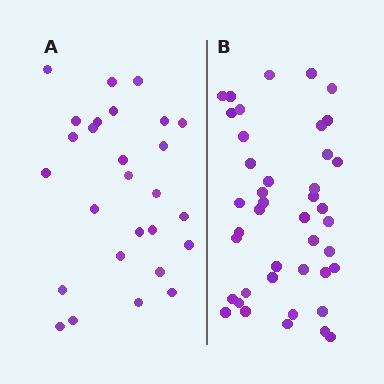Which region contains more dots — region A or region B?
Region B (the right region) has more dots.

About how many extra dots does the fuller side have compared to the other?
Region B has approximately 15 more dots than region A.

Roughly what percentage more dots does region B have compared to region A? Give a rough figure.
About 55% more.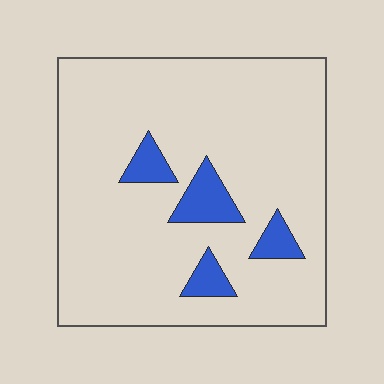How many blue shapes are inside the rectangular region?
4.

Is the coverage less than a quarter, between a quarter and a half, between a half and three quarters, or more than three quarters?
Less than a quarter.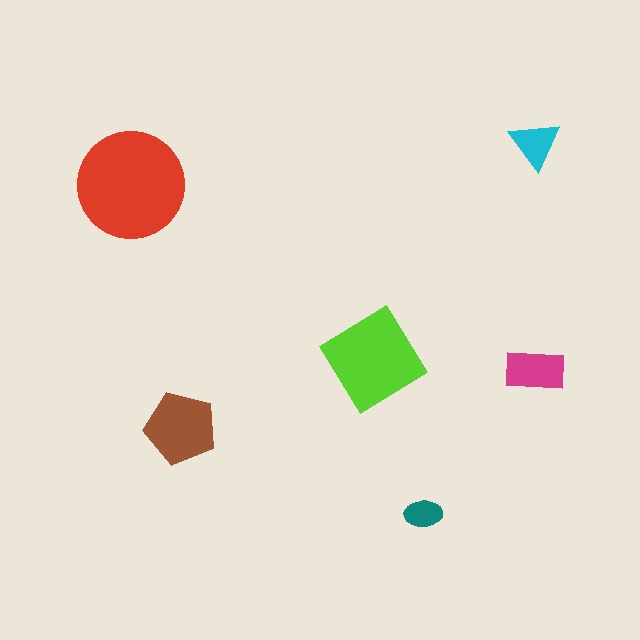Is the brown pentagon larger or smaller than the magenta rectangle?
Larger.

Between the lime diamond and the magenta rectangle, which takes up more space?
The lime diamond.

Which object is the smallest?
The teal ellipse.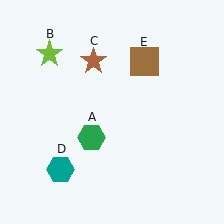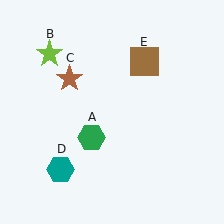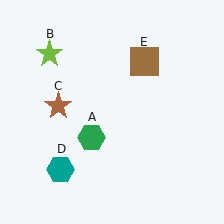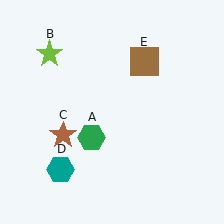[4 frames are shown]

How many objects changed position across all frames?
1 object changed position: brown star (object C).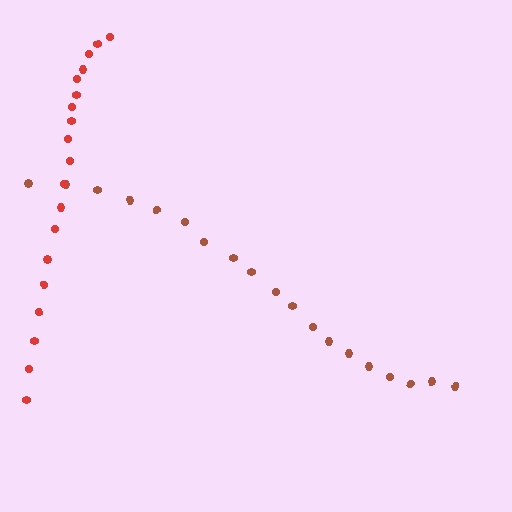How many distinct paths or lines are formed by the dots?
There are 2 distinct paths.